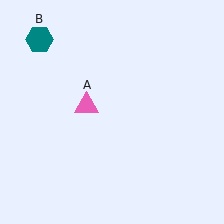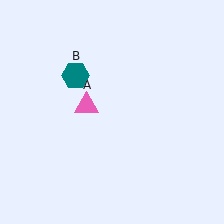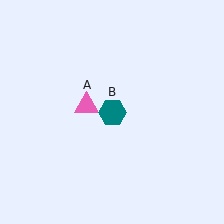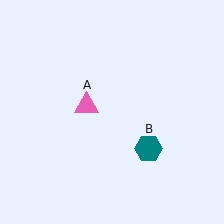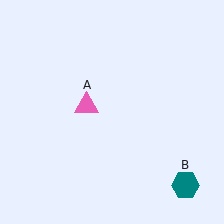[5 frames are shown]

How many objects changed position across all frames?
1 object changed position: teal hexagon (object B).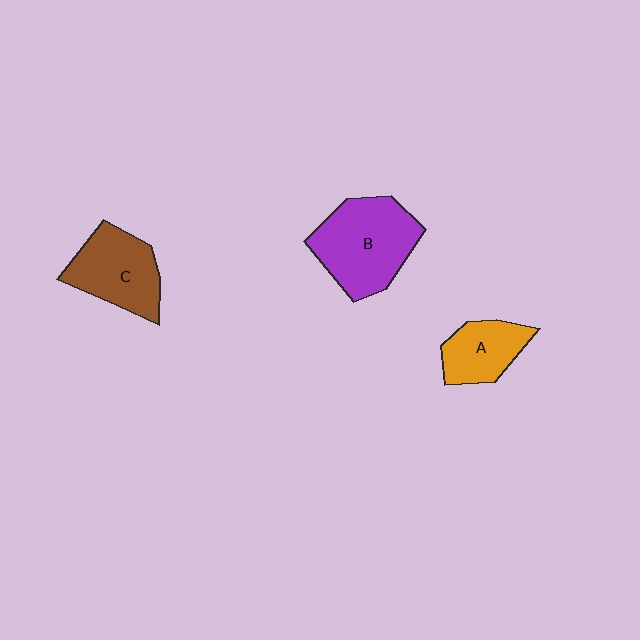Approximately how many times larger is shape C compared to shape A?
Approximately 1.4 times.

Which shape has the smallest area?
Shape A (orange).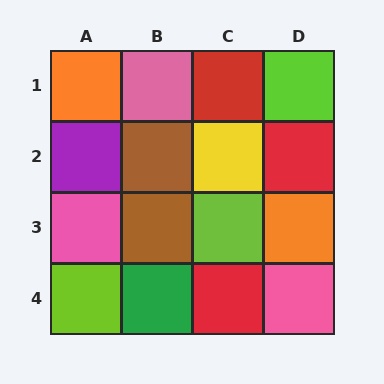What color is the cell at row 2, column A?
Purple.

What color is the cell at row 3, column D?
Orange.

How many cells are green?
1 cell is green.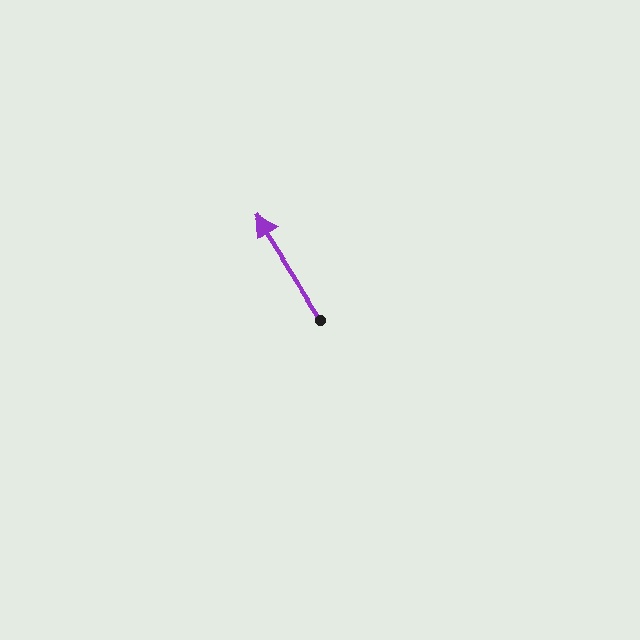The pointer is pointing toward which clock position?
Roughly 11 o'clock.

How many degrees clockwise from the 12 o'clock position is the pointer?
Approximately 328 degrees.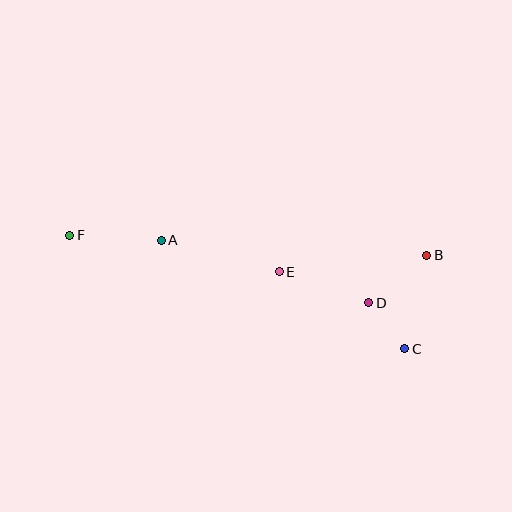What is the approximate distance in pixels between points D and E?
The distance between D and E is approximately 95 pixels.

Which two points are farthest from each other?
Points B and F are farthest from each other.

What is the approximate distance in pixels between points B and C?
The distance between B and C is approximately 96 pixels.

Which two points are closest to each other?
Points C and D are closest to each other.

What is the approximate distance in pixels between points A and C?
The distance between A and C is approximately 266 pixels.